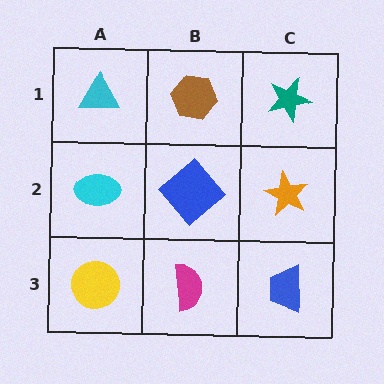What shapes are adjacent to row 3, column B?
A blue diamond (row 2, column B), a yellow circle (row 3, column A), a blue trapezoid (row 3, column C).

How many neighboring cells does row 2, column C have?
3.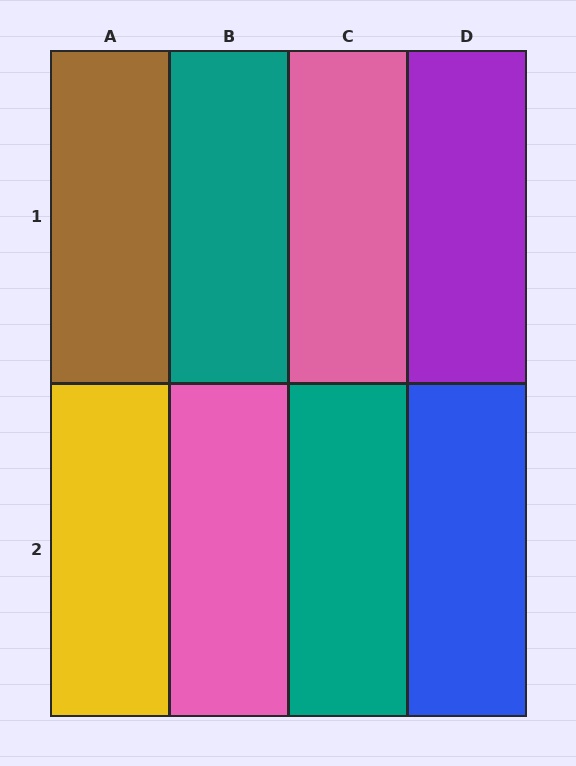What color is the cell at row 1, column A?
Brown.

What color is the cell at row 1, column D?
Purple.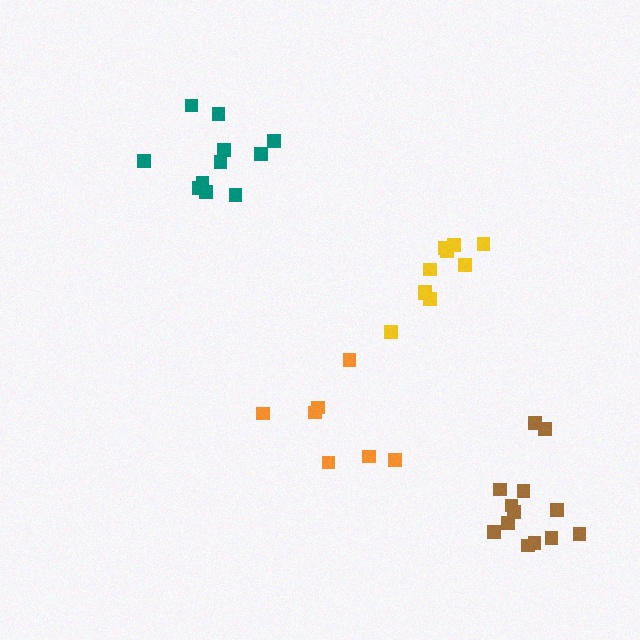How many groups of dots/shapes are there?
There are 4 groups.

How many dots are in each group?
Group 1: 10 dots, Group 2: 13 dots, Group 3: 11 dots, Group 4: 7 dots (41 total).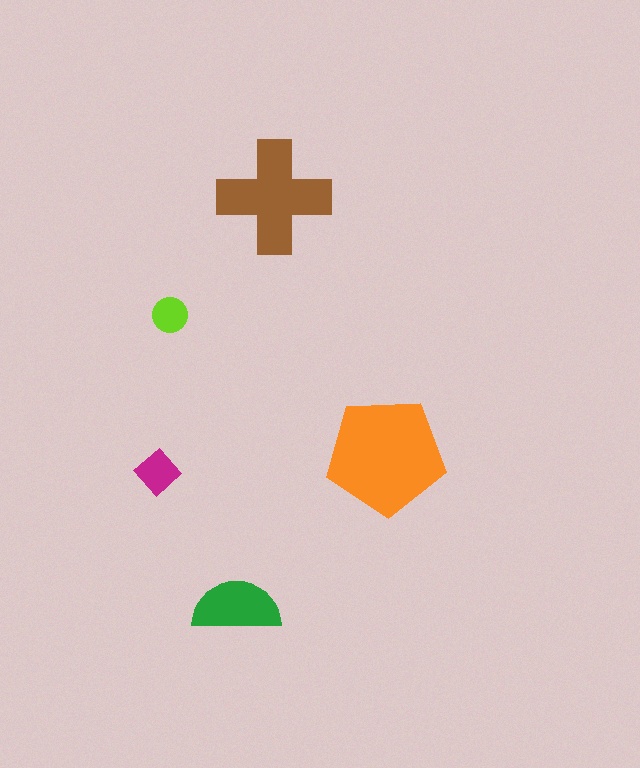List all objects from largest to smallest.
The orange pentagon, the brown cross, the green semicircle, the magenta diamond, the lime circle.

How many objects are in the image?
There are 5 objects in the image.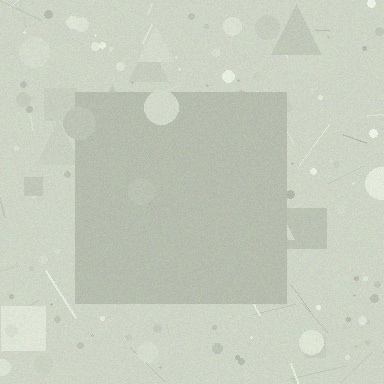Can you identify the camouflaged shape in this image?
The camouflaged shape is a square.